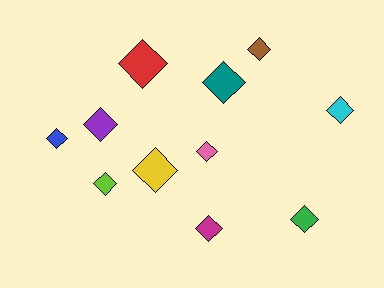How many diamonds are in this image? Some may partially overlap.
There are 11 diamonds.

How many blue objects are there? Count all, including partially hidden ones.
There is 1 blue object.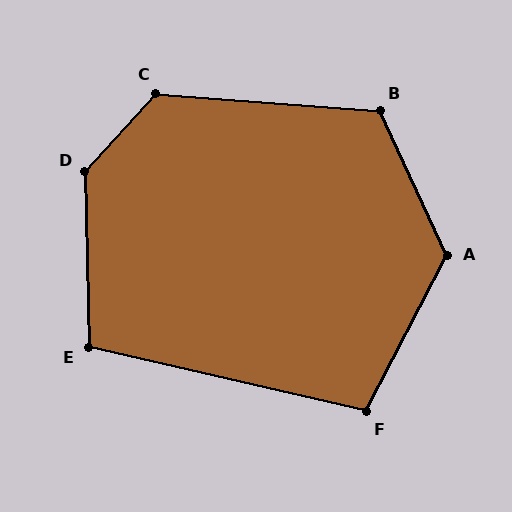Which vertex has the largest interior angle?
D, at approximately 137 degrees.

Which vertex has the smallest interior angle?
E, at approximately 104 degrees.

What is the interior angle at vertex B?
Approximately 119 degrees (obtuse).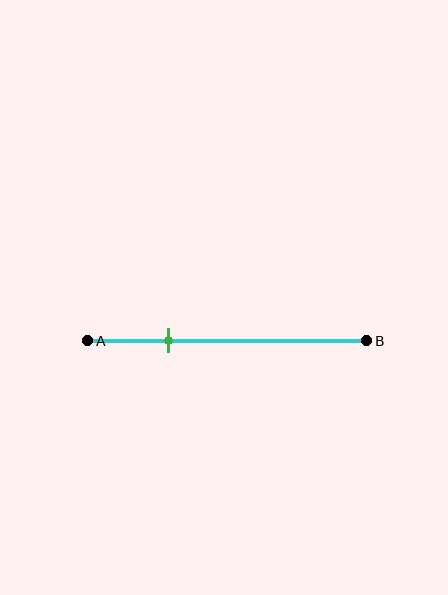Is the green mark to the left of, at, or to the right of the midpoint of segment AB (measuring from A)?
The green mark is to the left of the midpoint of segment AB.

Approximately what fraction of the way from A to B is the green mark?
The green mark is approximately 30% of the way from A to B.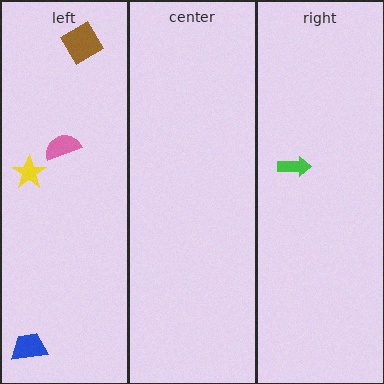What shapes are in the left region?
The blue trapezoid, the pink semicircle, the yellow star, the brown diamond.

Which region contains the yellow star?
The left region.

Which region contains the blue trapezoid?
The left region.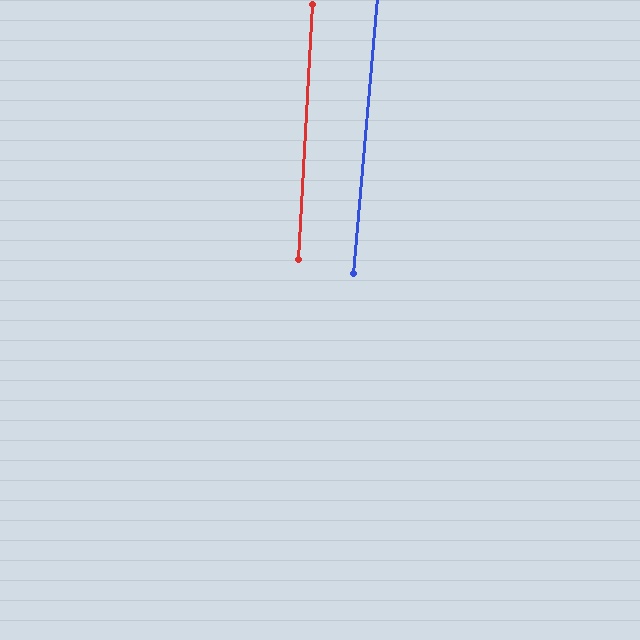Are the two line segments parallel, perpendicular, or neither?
Parallel — their directions differ by only 1.8°.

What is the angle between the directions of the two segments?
Approximately 2 degrees.